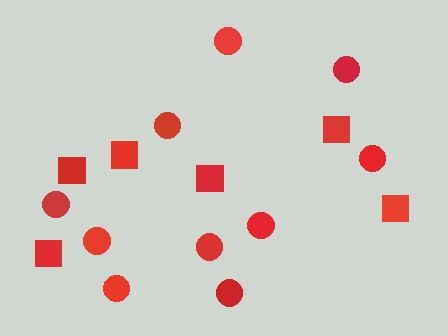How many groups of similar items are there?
There are 2 groups: one group of squares (6) and one group of circles (10).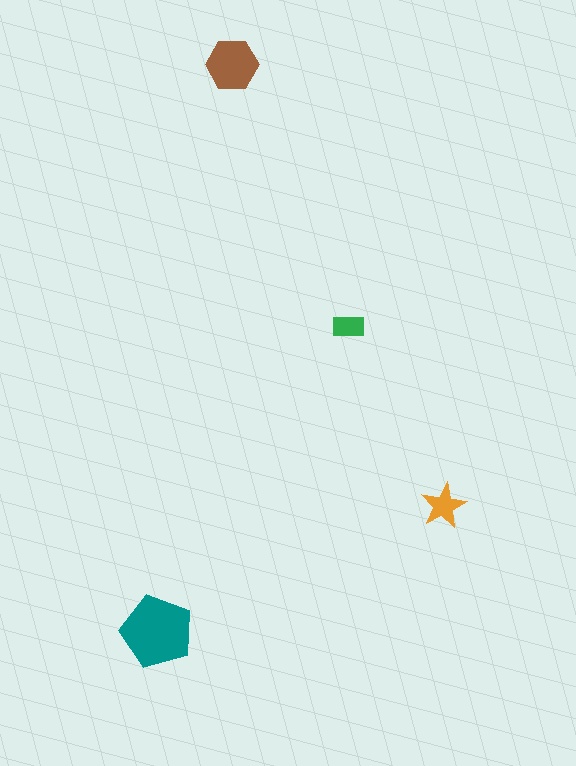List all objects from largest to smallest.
The teal pentagon, the brown hexagon, the orange star, the green rectangle.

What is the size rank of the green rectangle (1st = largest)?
4th.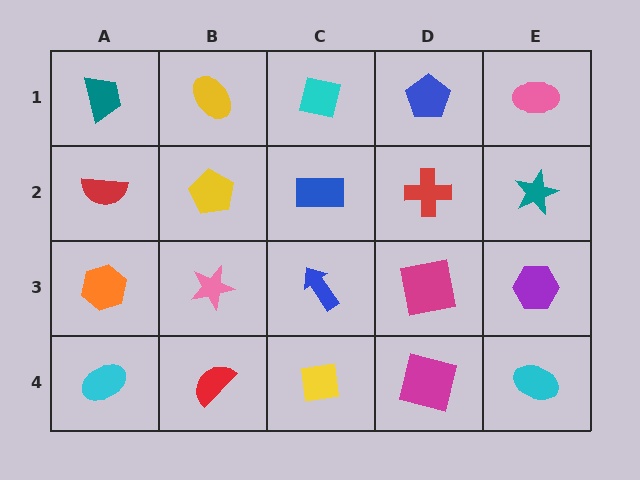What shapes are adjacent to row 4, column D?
A magenta square (row 3, column D), a yellow square (row 4, column C), a cyan ellipse (row 4, column E).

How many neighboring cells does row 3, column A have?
3.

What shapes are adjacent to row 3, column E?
A teal star (row 2, column E), a cyan ellipse (row 4, column E), a magenta square (row 3, column D).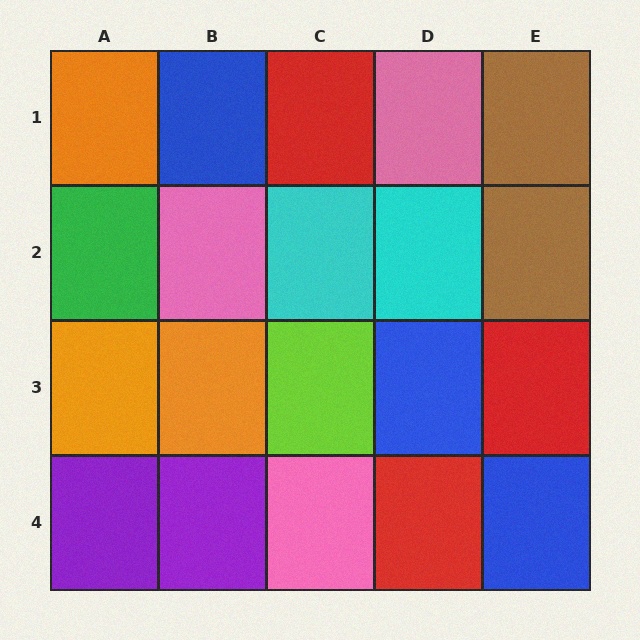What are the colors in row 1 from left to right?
Orange, blue, red, pink, brown.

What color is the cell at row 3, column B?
Orange.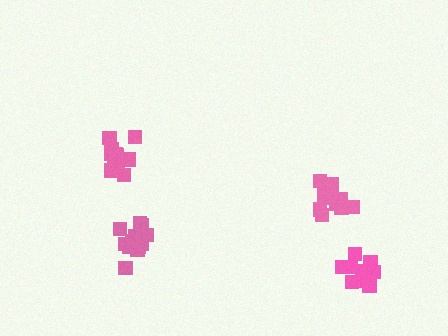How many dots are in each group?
Group 1: 13 dots, Group 2: 12 dots, Group 3: 15 dots, Group 4: 14 dots (54 total).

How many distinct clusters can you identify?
There are 4 distinct clusters.